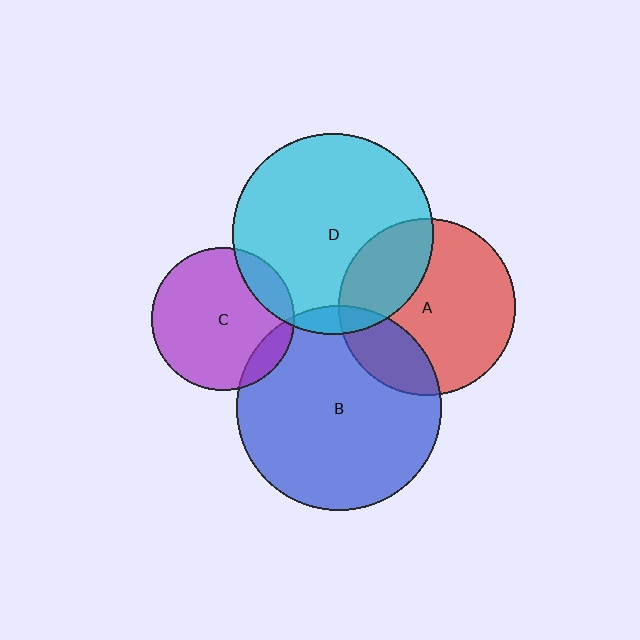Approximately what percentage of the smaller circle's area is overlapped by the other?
Approximately 5%.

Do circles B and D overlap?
Yes.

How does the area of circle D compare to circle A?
Approximately 1.3 times.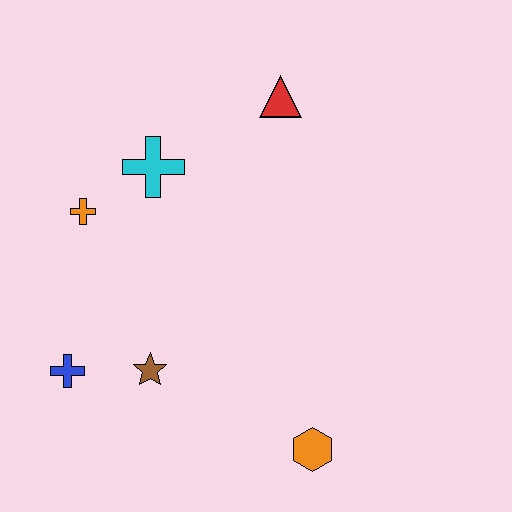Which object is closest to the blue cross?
The brown star is closest to the blue cross.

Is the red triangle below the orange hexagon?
No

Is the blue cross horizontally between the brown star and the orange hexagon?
No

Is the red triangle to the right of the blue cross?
Yes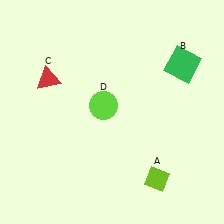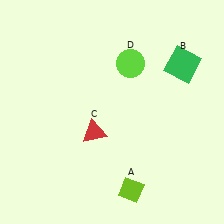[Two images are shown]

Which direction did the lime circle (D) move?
The lime circle (D) moved up.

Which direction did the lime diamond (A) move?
The lime diamond (A) moved left.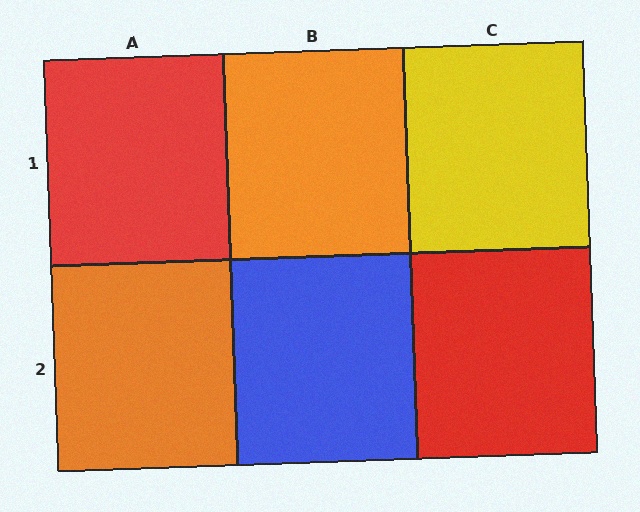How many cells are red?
2 cells are red.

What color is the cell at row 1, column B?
Orange.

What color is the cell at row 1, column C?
Yellow.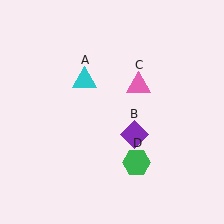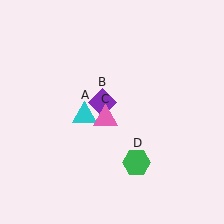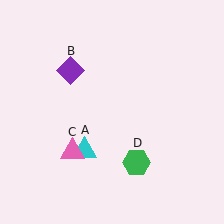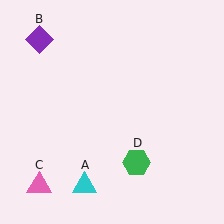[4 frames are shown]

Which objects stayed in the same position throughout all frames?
Green hexagon (object D) remained stationary.